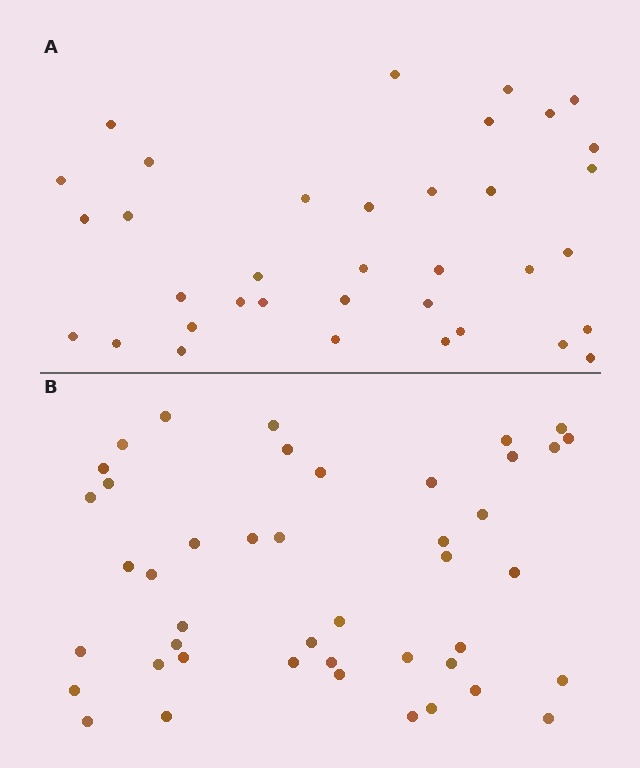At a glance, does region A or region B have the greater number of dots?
Region B (the bottom region) has more dots.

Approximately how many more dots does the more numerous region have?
Region B has roughly 8 or so more dots than region A.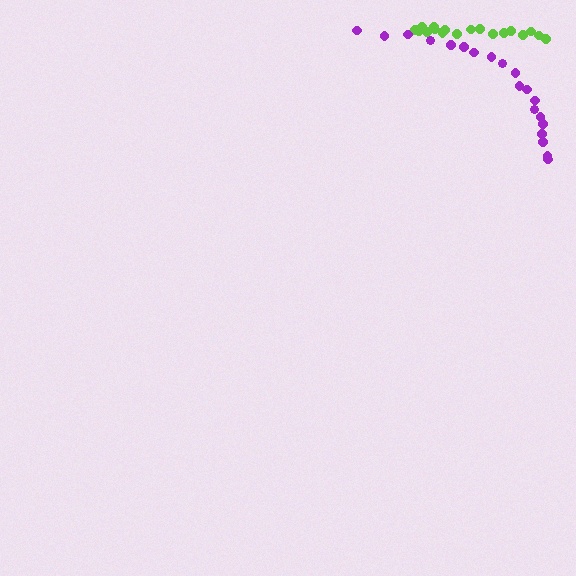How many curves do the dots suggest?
There are 2 distinct paths.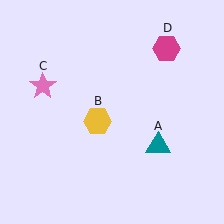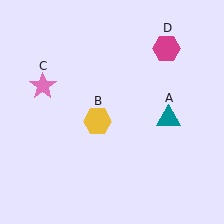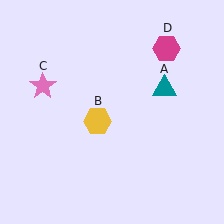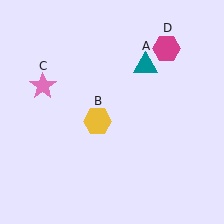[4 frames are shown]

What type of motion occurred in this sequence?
The teal triangle (object A) rotated counterclockwise around the center of the scene.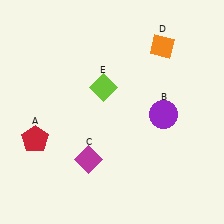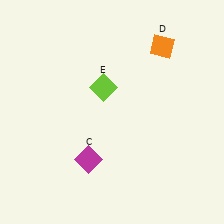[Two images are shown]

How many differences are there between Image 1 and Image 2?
There are 2 differences between the two images.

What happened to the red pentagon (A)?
The red pentagon (A) was removed in Image 2. It was in the bottom-left area of Image 1.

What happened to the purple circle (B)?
The purple circle (B) was removed in Image 2. It was in the bottom-right area of Image 1.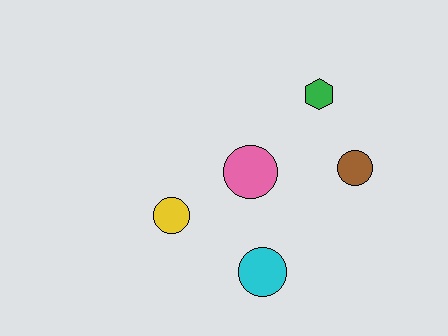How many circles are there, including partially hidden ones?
There are 4 circles.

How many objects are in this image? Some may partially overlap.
There are 5 objects.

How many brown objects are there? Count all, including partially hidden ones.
There is 1 brown object.